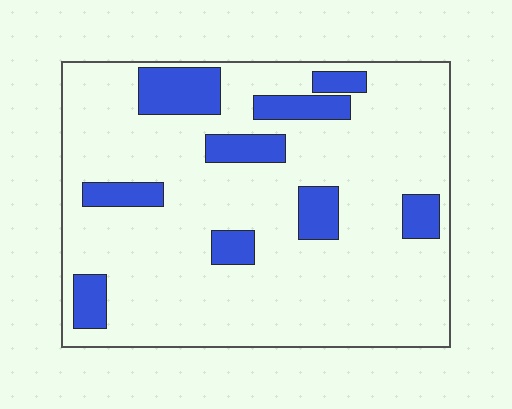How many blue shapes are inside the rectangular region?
9.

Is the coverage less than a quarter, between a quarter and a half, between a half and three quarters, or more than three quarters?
Less than a quarter.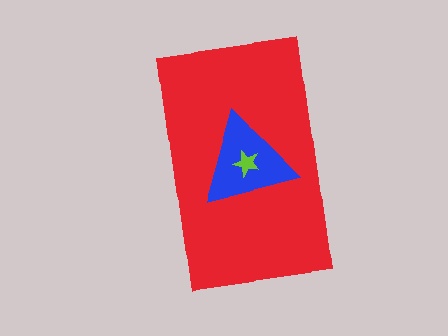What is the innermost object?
The lime star.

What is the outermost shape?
The red rectangle.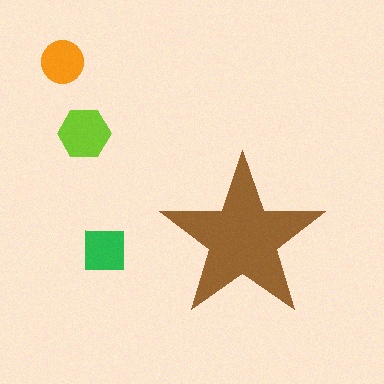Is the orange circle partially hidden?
No, the orange circle is fully visible.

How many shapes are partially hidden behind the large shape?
0 shapes are partially hidden.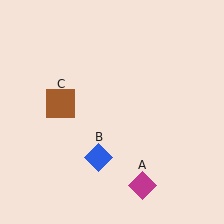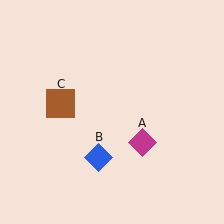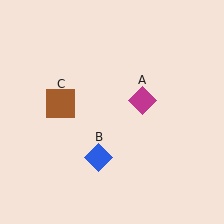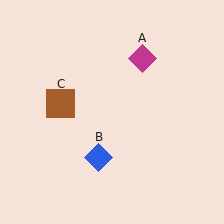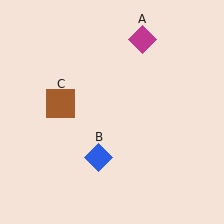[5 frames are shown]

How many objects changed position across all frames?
1 object changed position: magenta diamond (object A).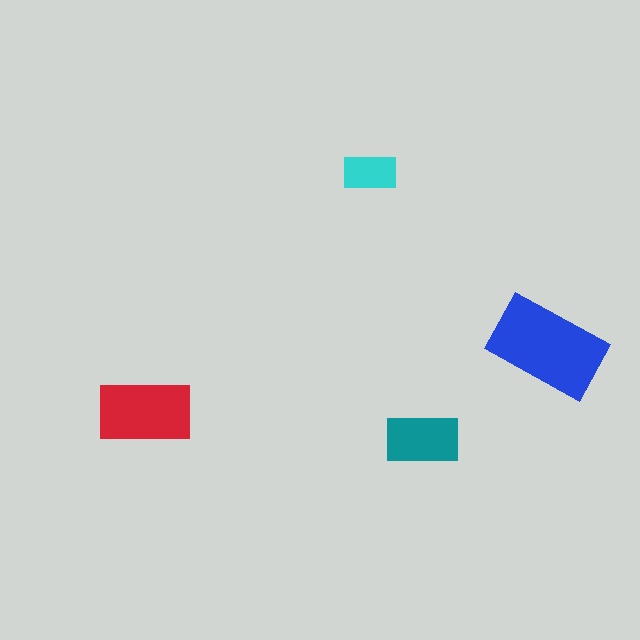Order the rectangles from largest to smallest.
the blue one, the red one, the teal one, the cyan one.